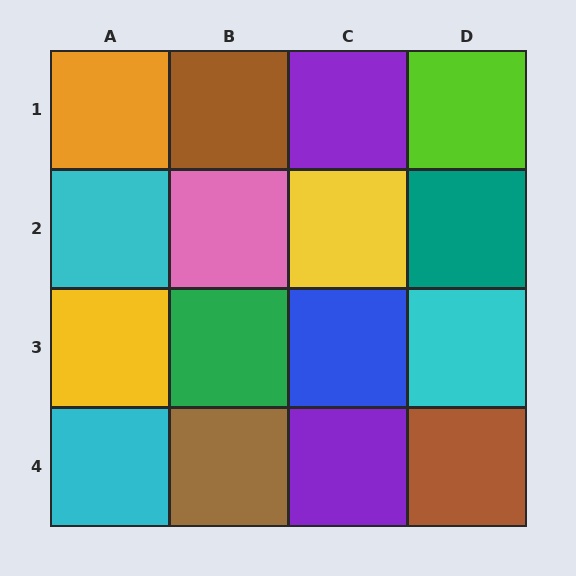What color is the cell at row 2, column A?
Cyan.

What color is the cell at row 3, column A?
Yellow.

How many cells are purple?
2 cells are purple.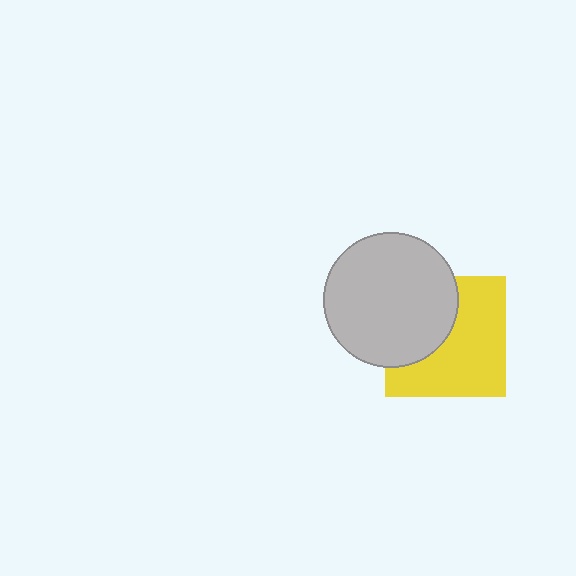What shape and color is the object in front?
The object in front is a light gray circle.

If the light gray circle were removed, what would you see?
You would see the complete yellow square.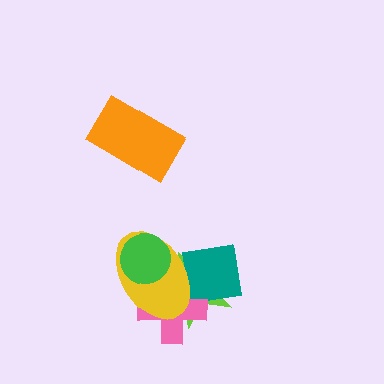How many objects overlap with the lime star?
4 objects overlap with the lime star.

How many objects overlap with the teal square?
3 objects overlap with the teal square.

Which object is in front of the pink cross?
The yellow ellipse is in front of the pink cross.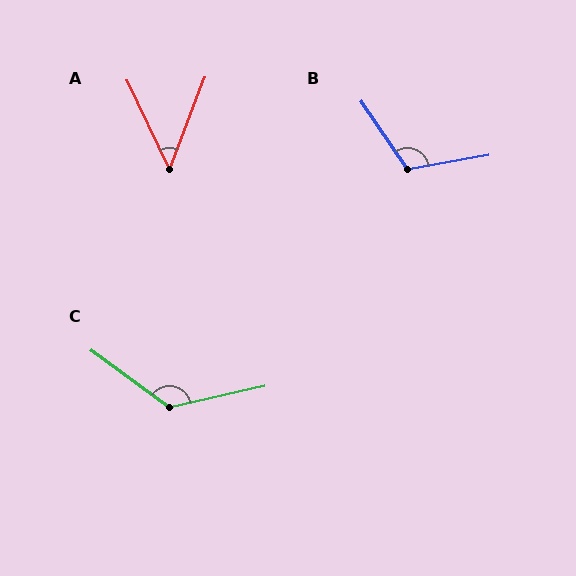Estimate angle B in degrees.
Approximately 114 degrees.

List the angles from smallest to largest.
A (47°), B (114°), C (131°).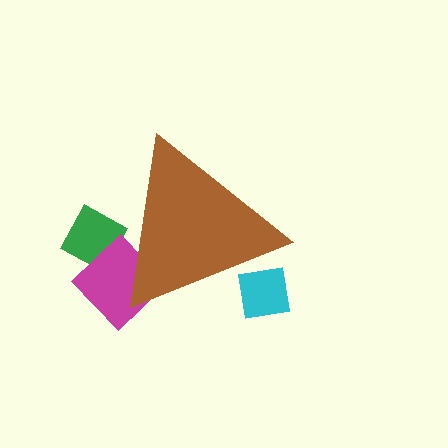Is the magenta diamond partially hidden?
Yes, the magenta diamond is partially hidden behind the brown triangle.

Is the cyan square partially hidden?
Yes, the cyan square is partially hidden behind the brown triangle.